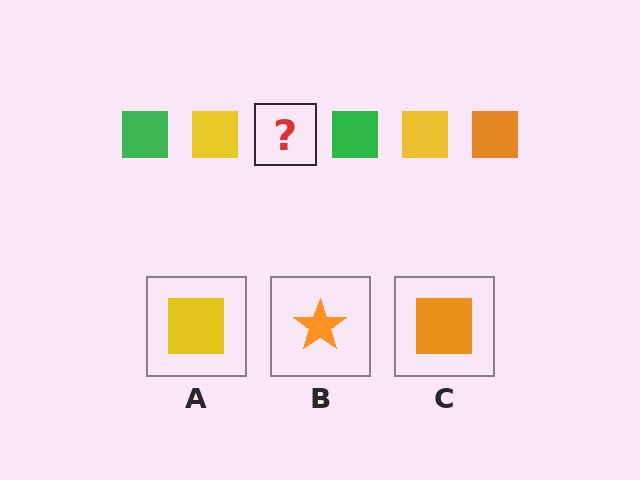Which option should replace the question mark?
Option C.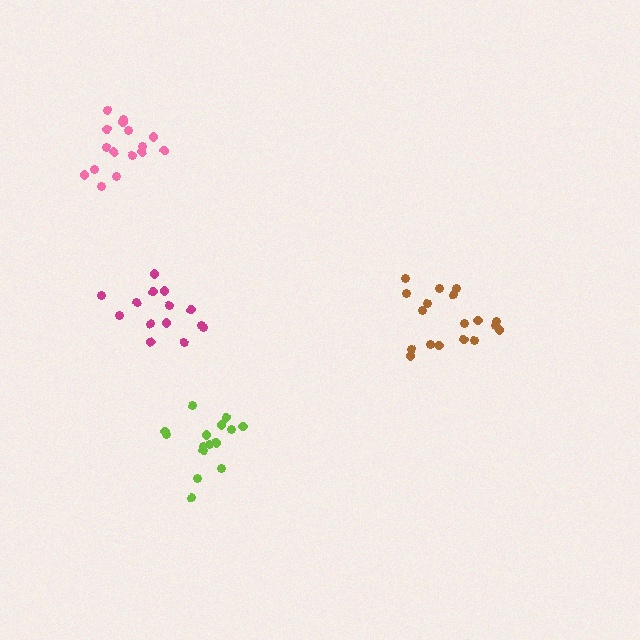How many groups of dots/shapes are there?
There are 4 groups.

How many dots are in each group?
Group 1: 16 dots, Group 2: 14 dots, Group 3: 18 dots, Group 4: 16 dots (64 total).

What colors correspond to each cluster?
The clusters are colored: pink, magenta, brown, lime.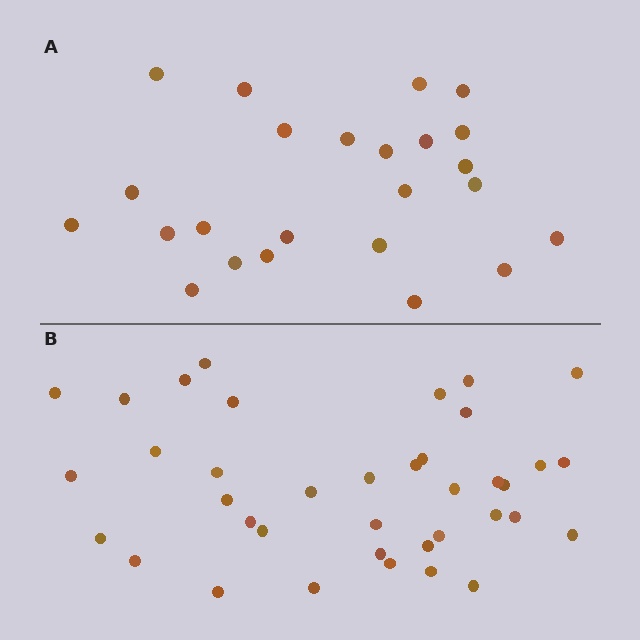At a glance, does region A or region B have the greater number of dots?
Region B (the bottom region) has more dots.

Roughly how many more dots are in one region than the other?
Region B has approximately 15 more dots than region A.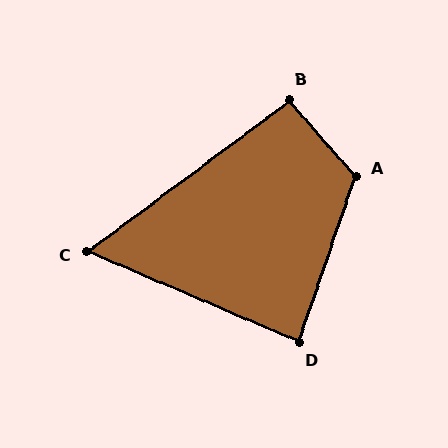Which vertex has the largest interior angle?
A, at approximately 120 degrees.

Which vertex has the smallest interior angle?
C, at approximately 60 degrees.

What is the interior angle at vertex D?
Approximately 86 degrees (approximately right).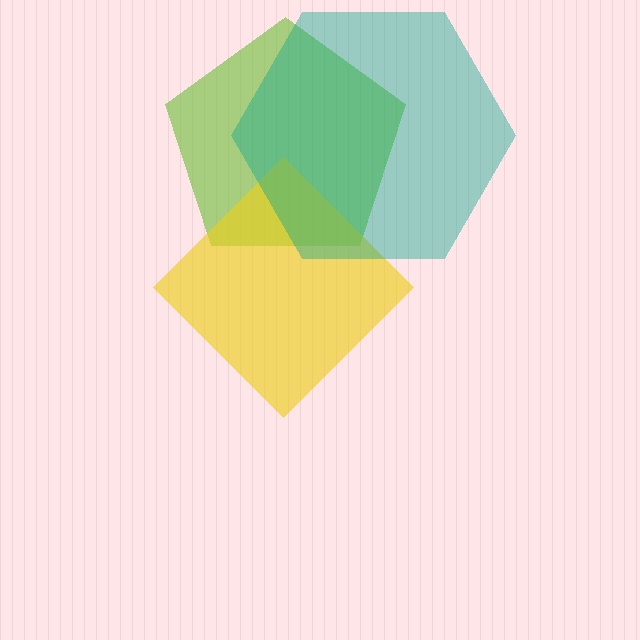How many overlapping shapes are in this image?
There are 3 overlapping shapes in the image.